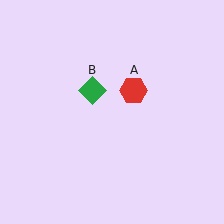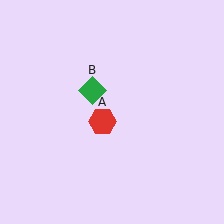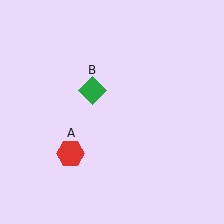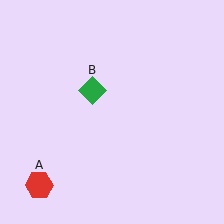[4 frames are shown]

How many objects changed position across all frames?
1 object changed position: red hexagon (object A).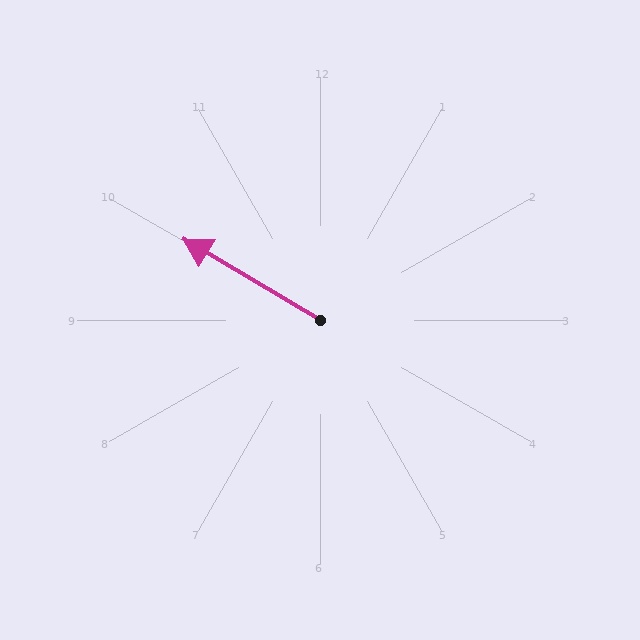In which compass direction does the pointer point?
Northwest.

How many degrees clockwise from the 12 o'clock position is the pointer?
Approximately 301 degrees.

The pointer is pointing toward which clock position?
Roughly 10 o'clock.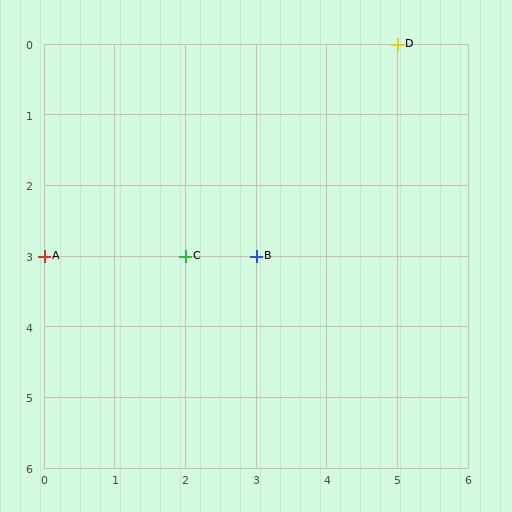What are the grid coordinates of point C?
Point C is at grid coordinates (2, 3).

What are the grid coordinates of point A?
Point A is at grid coordinates (0, 3).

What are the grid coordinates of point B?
Point B is at grid coordinates (3, 3).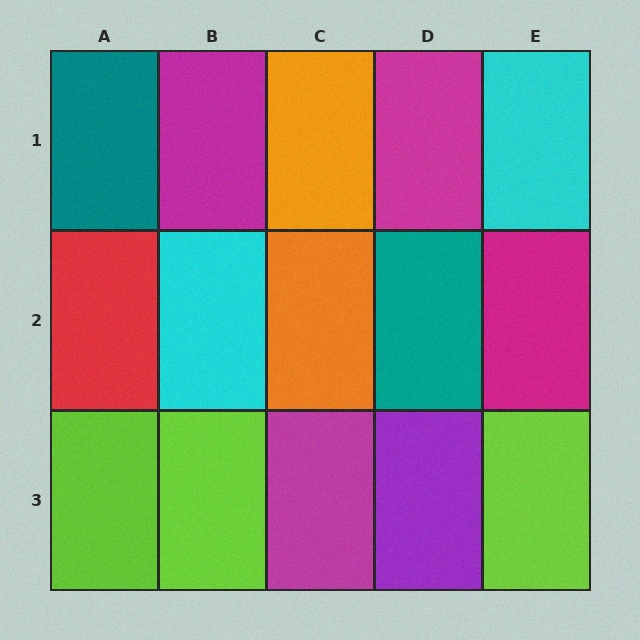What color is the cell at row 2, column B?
Cyan.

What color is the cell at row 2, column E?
Magenta.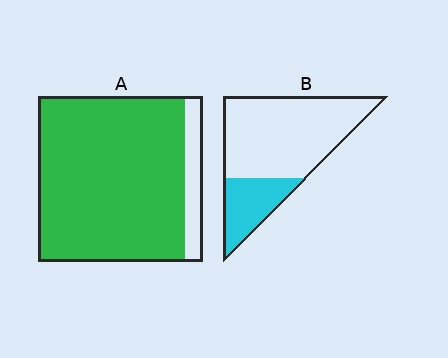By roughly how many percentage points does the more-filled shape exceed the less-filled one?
By roughly 65 percentage points (A over B).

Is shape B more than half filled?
No.